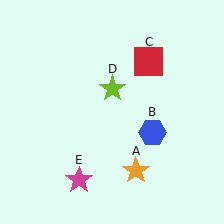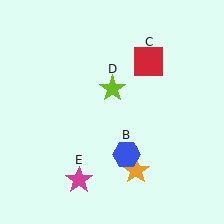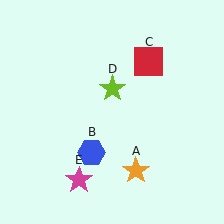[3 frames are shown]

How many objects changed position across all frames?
1 object changed position: blue hexagon (object B).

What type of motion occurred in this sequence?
The blue hexagon (object B) rotated clockwise around the center of the scene.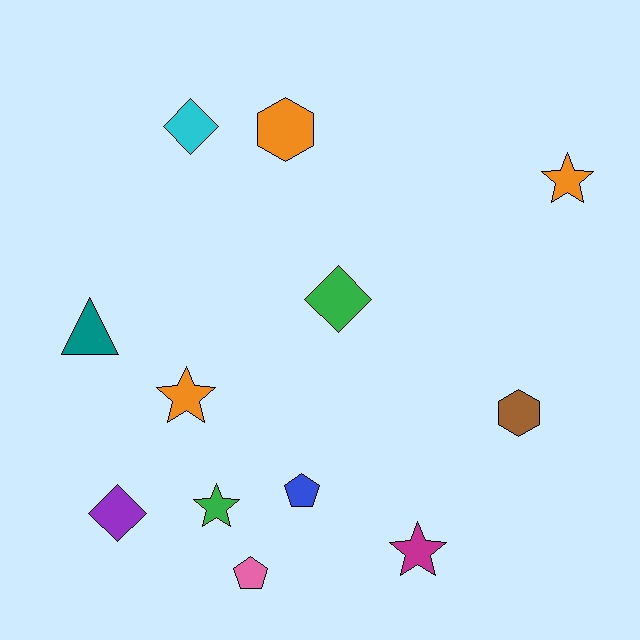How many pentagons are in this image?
There are 2 pentagons.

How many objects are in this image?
There are 12 objects.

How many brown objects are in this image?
There is 1 brown object.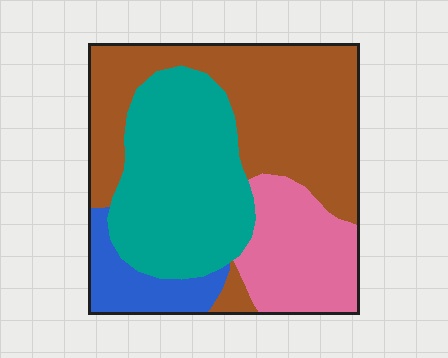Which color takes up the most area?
Brown, at roughly 40%.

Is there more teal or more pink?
Teal.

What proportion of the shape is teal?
Teal covers 32% of the shape.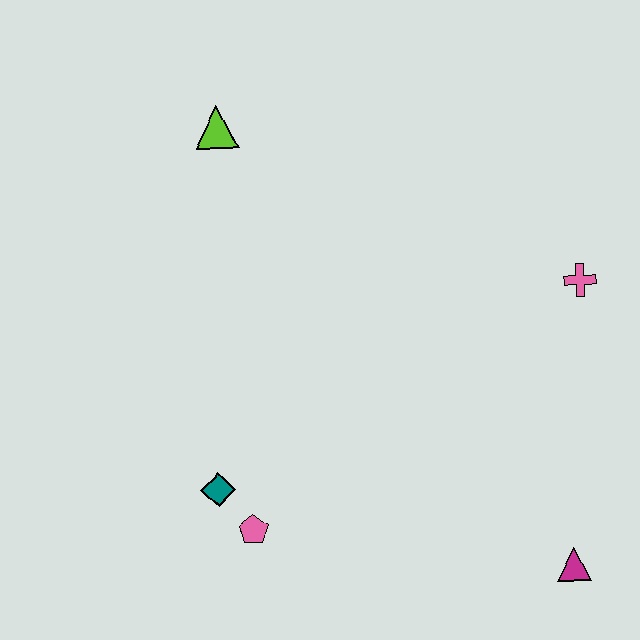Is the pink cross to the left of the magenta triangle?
No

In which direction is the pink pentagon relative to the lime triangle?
The pink pentagon is below the lime triangle.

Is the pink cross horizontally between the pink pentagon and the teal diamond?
No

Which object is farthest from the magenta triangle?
The lime triangle is farthest from the magenta triangle.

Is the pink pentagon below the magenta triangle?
No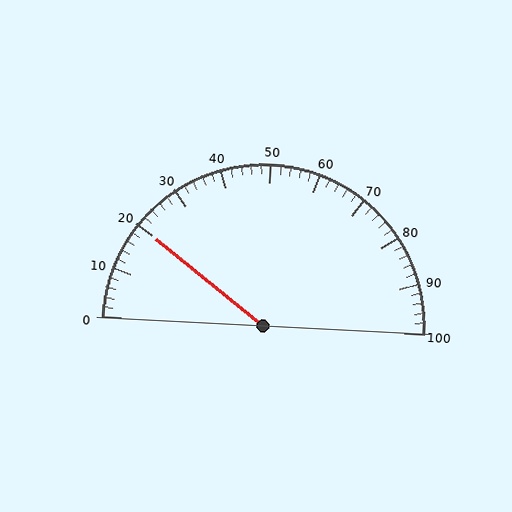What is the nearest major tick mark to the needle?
The nearest major tick mark is 20.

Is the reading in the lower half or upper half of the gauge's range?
The reading is in the lower half of the range (0 to 100).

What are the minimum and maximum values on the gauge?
The gauge ranges from 0 to 100.